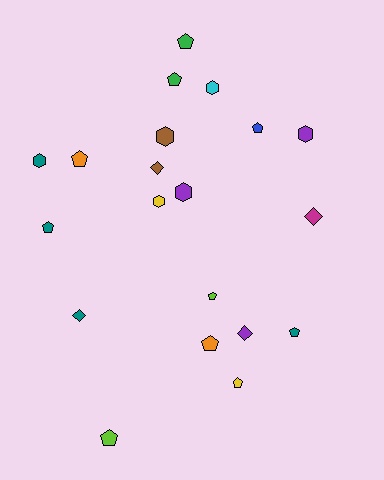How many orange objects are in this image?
There are 2 orange objects.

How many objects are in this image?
There are 20 objects.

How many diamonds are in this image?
There are 4 diamonds.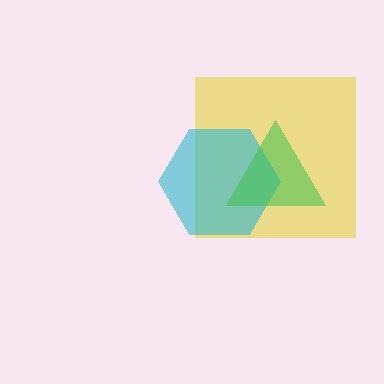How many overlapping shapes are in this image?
There are 3 overlapping shapes in the image.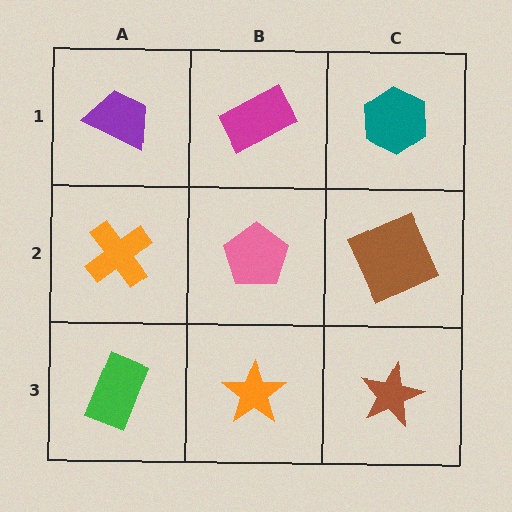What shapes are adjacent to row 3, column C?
A brown square (row 2, column C), an orange star (row 3, column B).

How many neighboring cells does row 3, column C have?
2.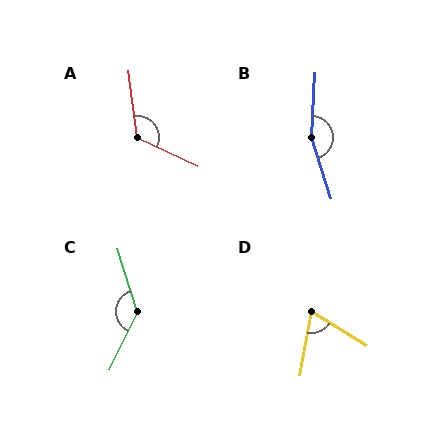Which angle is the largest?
B, at approximately 159 degrees.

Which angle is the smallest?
D, at approximately 68 degrees.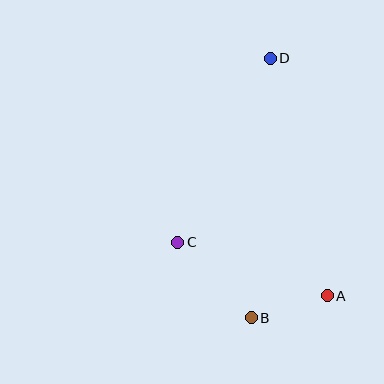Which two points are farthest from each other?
Points B and D are farthest from each other.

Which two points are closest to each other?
Points A and B are closest to each other.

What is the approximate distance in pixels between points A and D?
The distance between A and D is approximately 244 pixels.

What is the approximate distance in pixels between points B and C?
The distance between B and C is approximately 106 pixels.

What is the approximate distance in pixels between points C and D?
The distance between C and D is approximately 206 pixels.